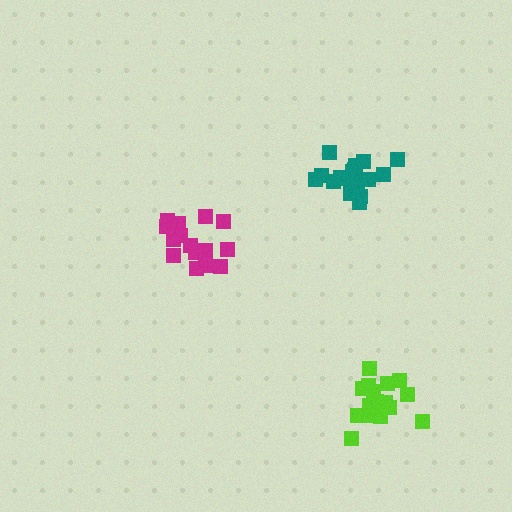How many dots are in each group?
Group 1: 15 dots, Group 2: 16 dots, Group 3: 19 dots (50 total).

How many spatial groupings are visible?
There are 3 spatial groupings.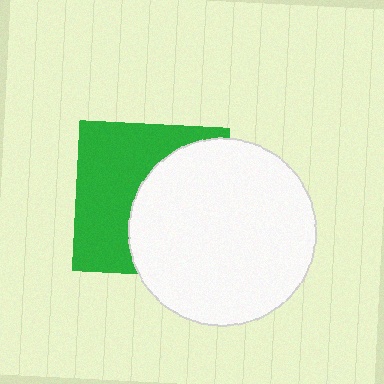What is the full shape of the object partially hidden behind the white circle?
The partially hidden object is a green square.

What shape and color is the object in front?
The object in front is a white circle.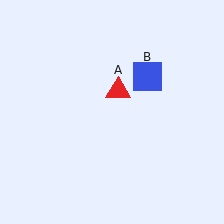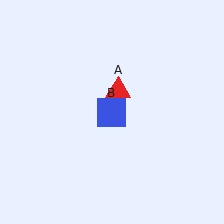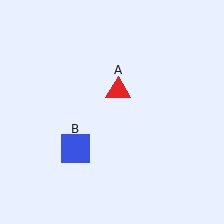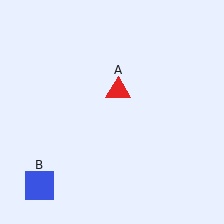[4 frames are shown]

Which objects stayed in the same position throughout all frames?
Red triangle (object A) remained stationary.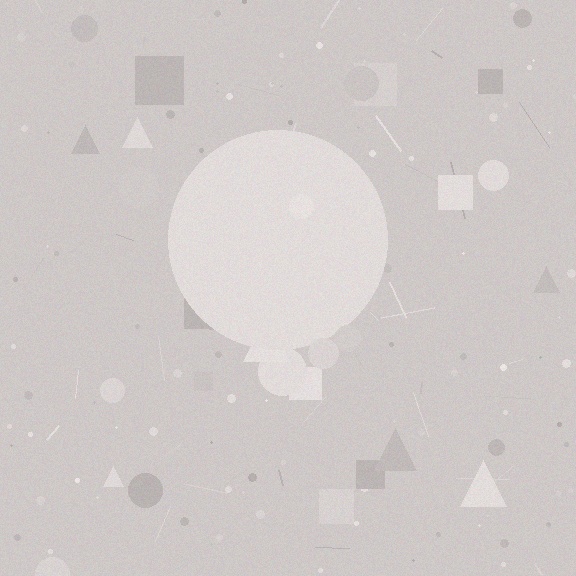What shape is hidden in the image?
A circle is hidden in the image.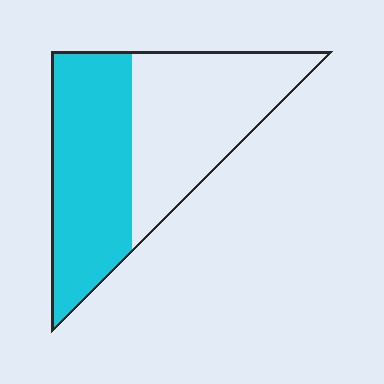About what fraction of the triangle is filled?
About one half (1/2).